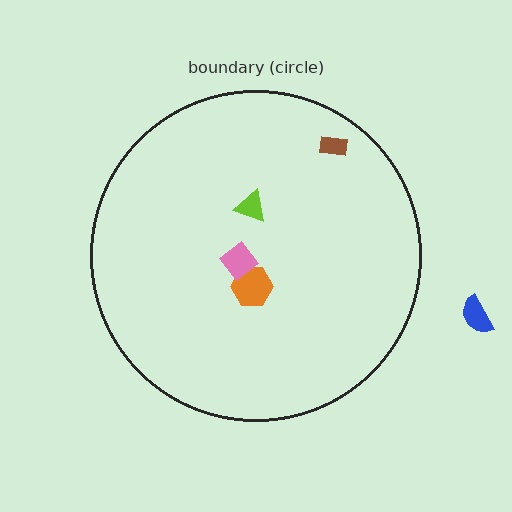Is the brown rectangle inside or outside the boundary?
Inside.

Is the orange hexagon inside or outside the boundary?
Inside.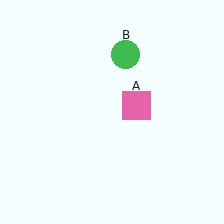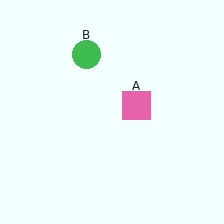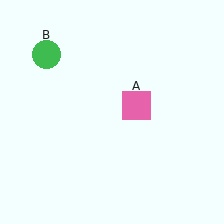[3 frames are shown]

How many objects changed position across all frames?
1 object changed position: green circle (object B).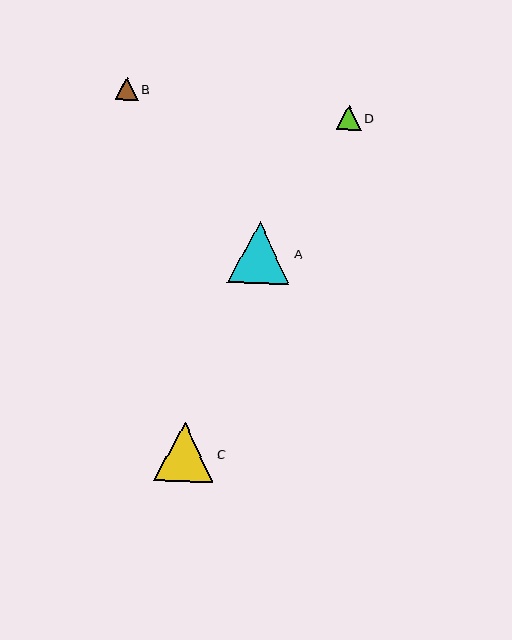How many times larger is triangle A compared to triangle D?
Triangle A is approximately 2.5 times the size of triangle D.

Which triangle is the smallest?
Triangle B is the smallest with a size of approximately 22 pixels.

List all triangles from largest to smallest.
From largest to smallest: A, C, D, B.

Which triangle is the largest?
Triangle A is the largest with a size of approximately 62 pixels.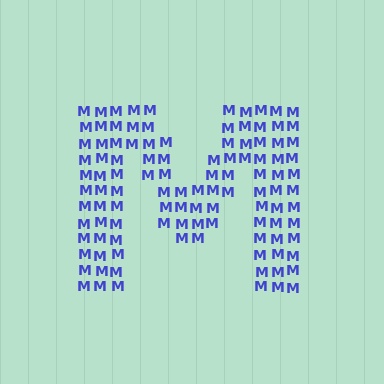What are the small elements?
The small elements are letter M's.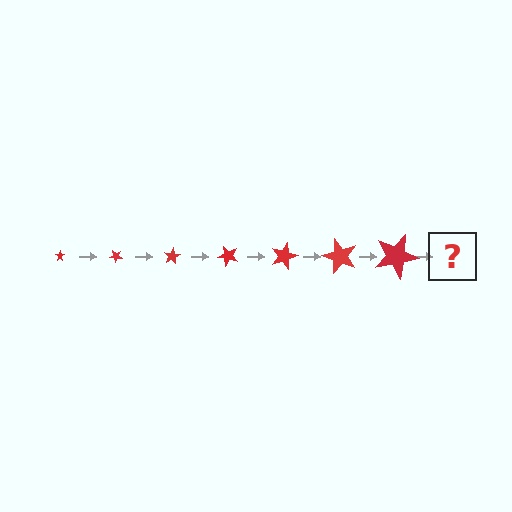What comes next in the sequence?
The next element should be a star, larger than the previous one and rotated 280 degrees from the start.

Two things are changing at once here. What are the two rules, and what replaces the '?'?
The two rules are that the star grows larger each step and it rotates 40 degrees each step. The '?' should be a star, larger than the previous one and rotated 280 degrees from the start.